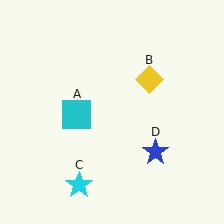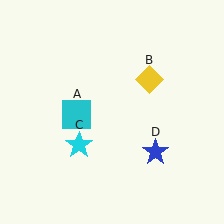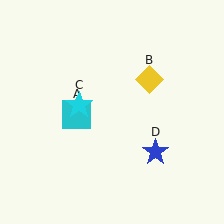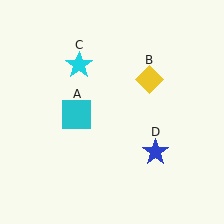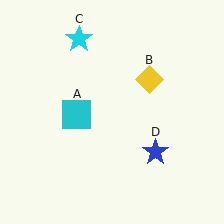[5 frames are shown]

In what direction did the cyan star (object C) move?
The cyan star (object C) moved up.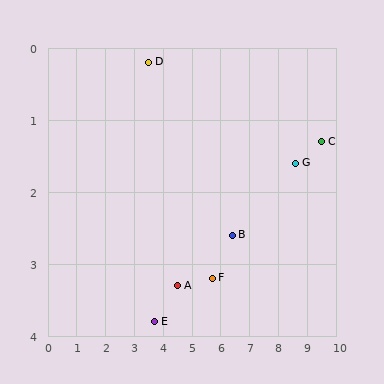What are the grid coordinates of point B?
Point B is at approximately (6.4, 2.6).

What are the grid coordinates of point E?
Point E is at approximately (3.7, 3.8).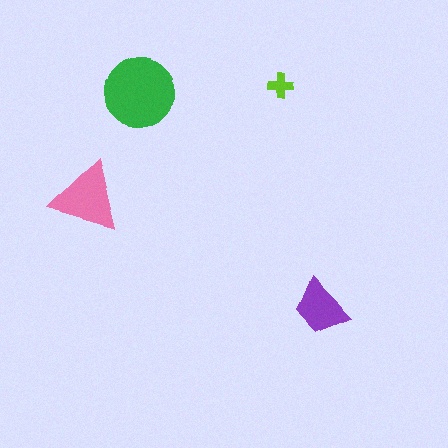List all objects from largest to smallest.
The green circle, the pink triangle, the purple trapezoid, the lime cross.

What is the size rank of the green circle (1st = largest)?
1st.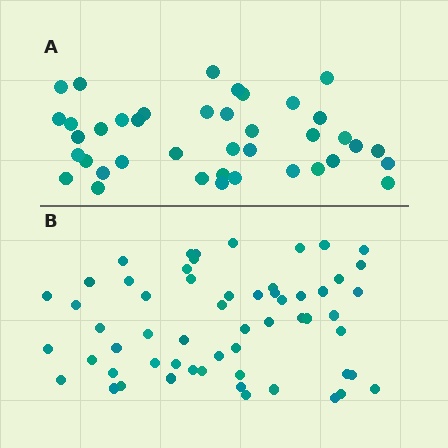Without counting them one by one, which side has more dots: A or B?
Region B (the bottom region) has more dots.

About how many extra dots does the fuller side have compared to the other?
Region B has approximately 20 more dots than region A.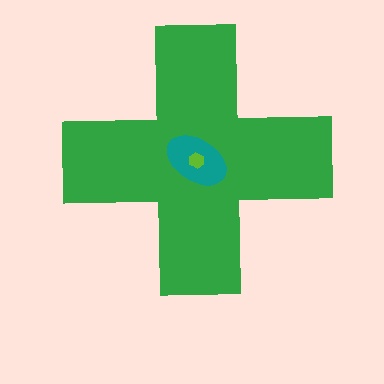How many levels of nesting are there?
3.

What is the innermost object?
The lime hexagon.